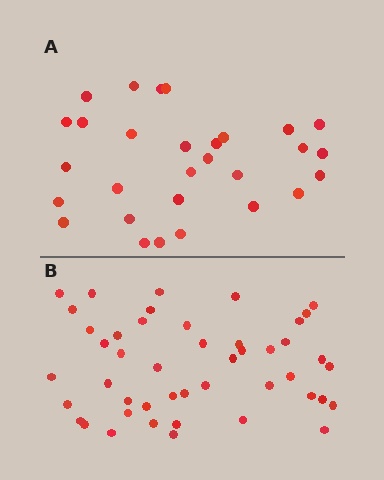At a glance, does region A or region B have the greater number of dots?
Region B (the bottom region) has more dots.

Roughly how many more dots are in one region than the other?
Region B has approximately 15 more dots than region A.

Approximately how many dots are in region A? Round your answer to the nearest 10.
About 30 dots. (The exact count is 29, which rounds to 30.)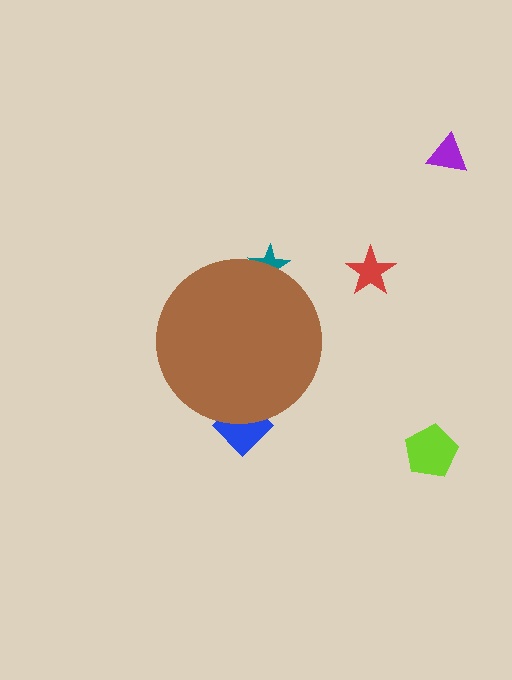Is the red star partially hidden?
No, the red star is fully visible.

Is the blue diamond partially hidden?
Yes, the blue diamond is partially hidden behind the brown circle.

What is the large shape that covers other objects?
A brown circle.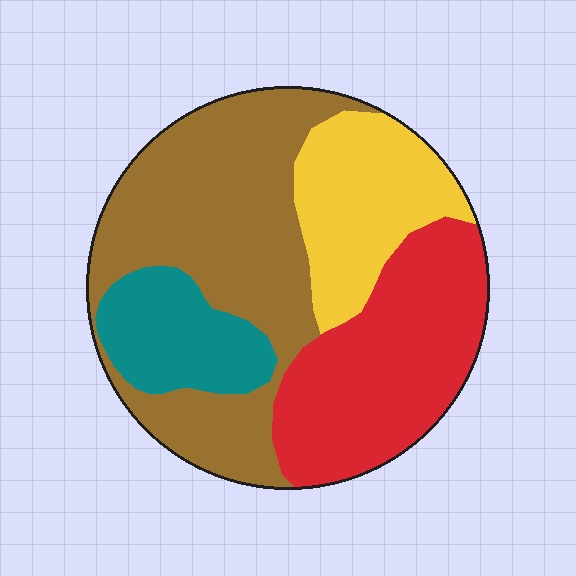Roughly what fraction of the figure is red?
Red takes up about one quarter (1/4) of the figure.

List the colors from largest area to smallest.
From largest to smallest: brown, red, yellow, teal.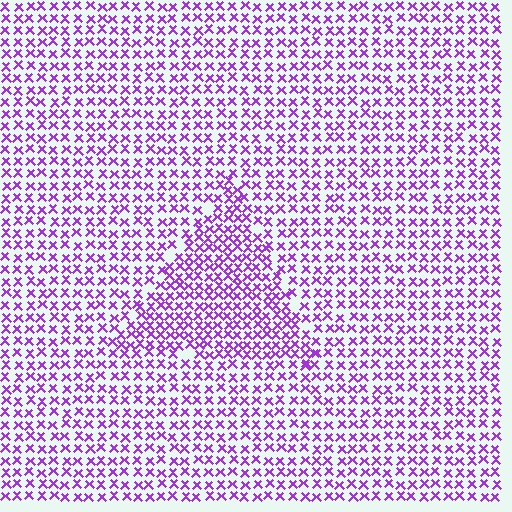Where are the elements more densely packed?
The elements are more densely packed inside the triangle boundary.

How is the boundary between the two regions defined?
The boundary is defined by a change in element density (approximately 1.5x ratio). All elements are the same color, size, and shape.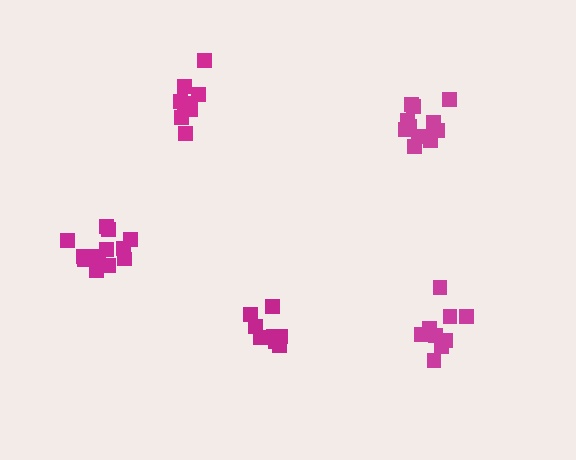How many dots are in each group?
Group 1: 12 dots, Group 2: 9 dots, Group 3: 12 dots, Group 4: 9 dots, Group 5: 9 dots (51 total).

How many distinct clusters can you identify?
There are 5 distinct clusters.